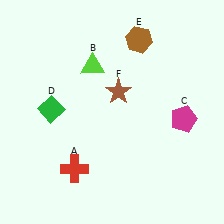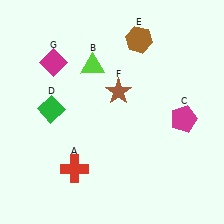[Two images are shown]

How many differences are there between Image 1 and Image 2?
There is 1 difference between the two images.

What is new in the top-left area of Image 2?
A magenta diamond (G) was added in the top-left area of Image 2.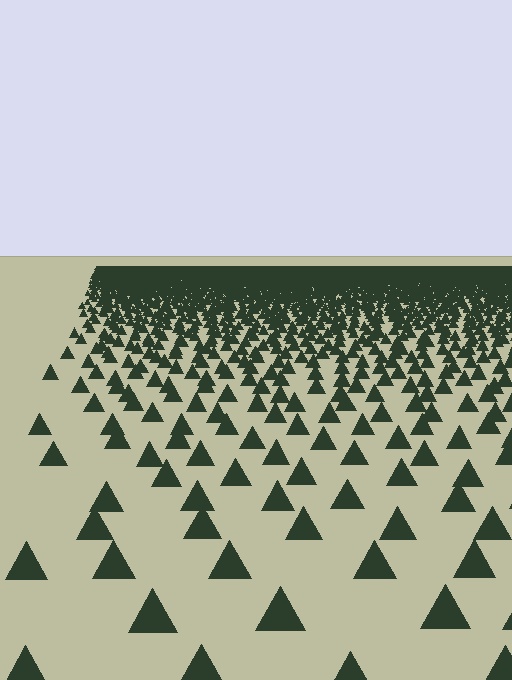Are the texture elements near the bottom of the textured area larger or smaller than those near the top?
Larger. Near the bottom, elements are closer to the viewer and appear at a bigger on-screen size.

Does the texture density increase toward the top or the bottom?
Density increases toward the top.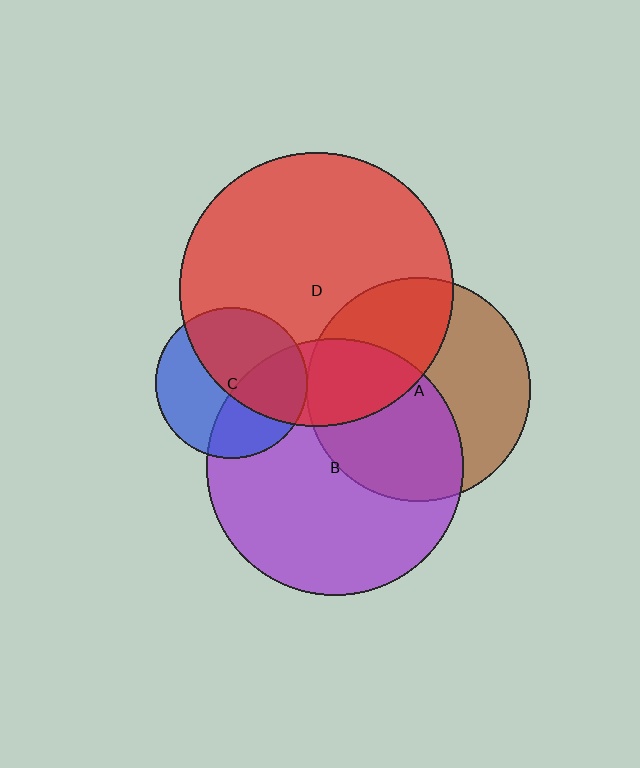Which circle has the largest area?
Circle D (red).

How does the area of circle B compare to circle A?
Approximately 1.3 times.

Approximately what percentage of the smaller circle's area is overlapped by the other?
Approximately 50%.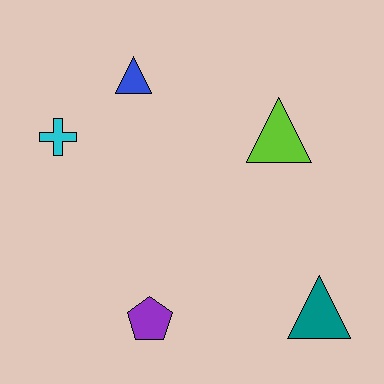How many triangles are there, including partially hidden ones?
There are 3 triangles.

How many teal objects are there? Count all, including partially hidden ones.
There is 1 teal object.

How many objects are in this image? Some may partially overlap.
There are 5 objects.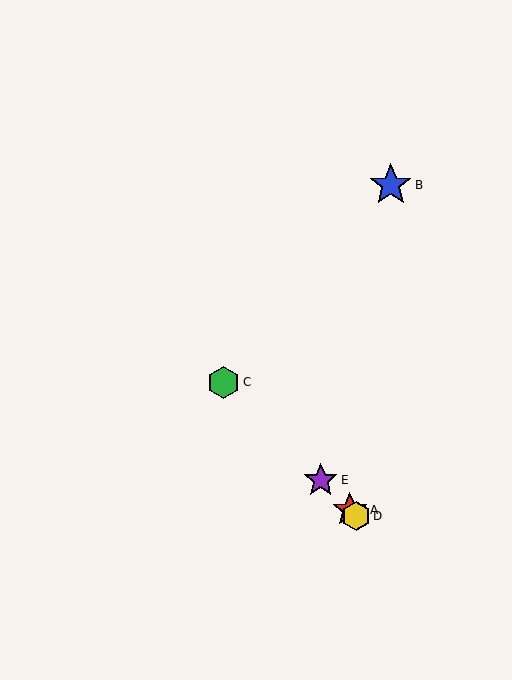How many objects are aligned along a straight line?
4 objects (A, C, D, E) are aligned along a straight line.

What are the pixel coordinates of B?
Object B is at (391, 185).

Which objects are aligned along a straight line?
Objects A, C, D, E are aligned along a straight line.